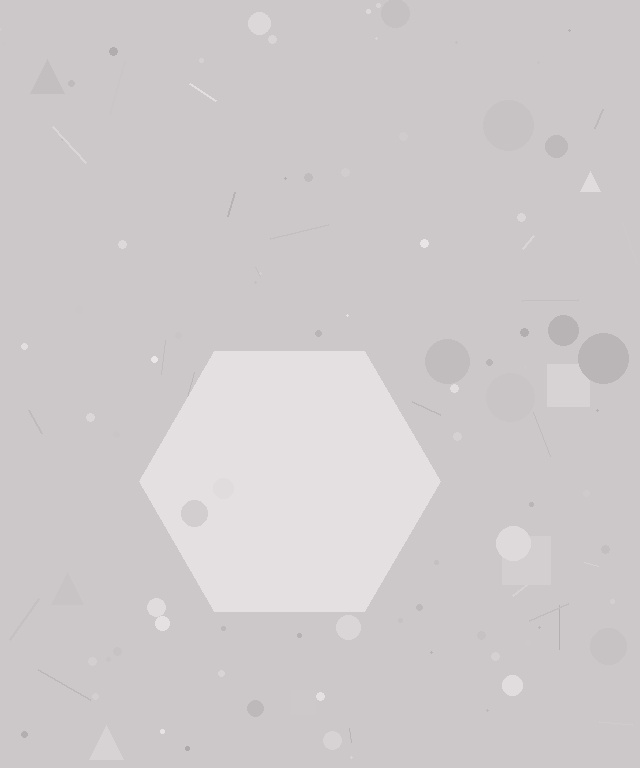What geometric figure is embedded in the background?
A hexagon is embedded in the background.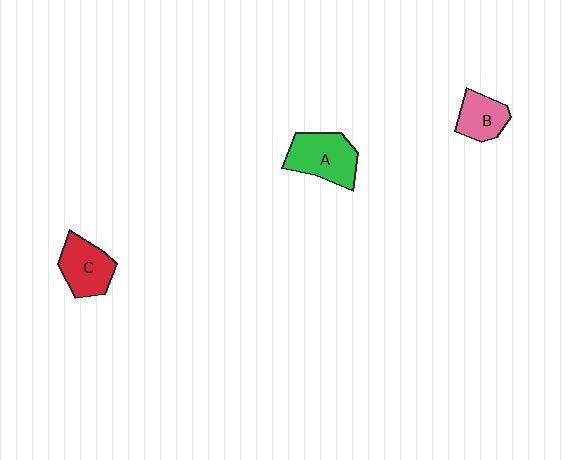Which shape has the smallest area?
Shape B (pink).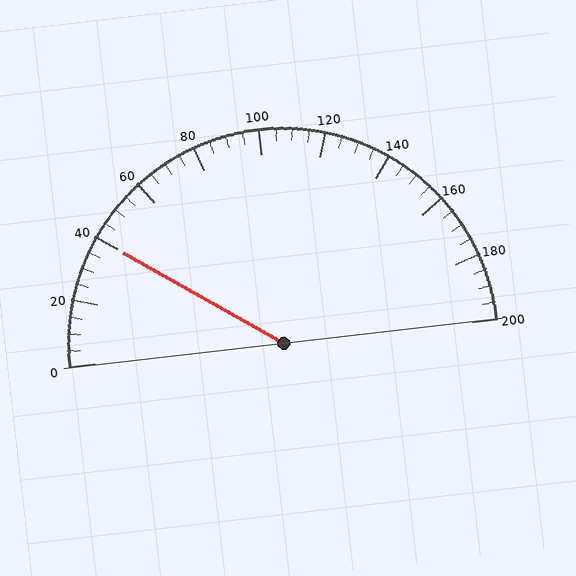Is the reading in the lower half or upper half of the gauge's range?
The reading is in the lower half of the range (0 to 200).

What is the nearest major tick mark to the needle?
The nearest major tick mark is 40.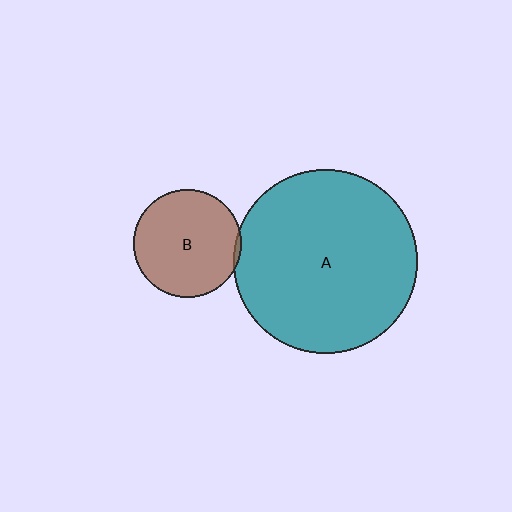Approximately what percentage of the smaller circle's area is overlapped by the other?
Approximately 5%.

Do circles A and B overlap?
Yes.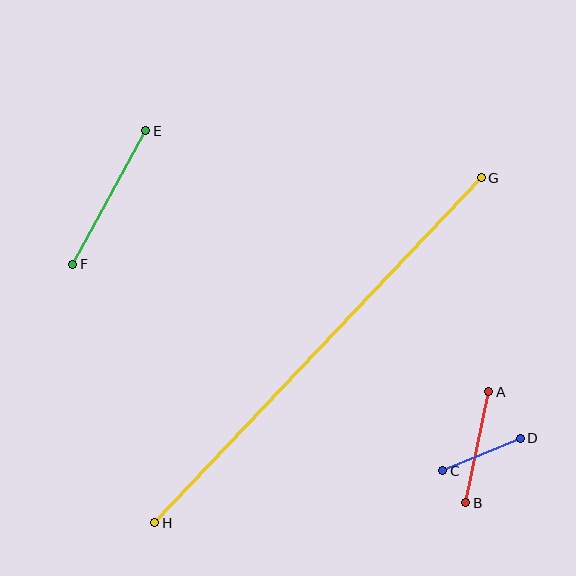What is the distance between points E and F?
The distance is approximately 152 pixels.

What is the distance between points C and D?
The distance is approximately 84 pixels.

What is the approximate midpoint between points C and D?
The midpoint is at approximately (482, 454) pixels.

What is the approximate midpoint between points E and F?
The midpoint is at approximately (109, 197) pixels.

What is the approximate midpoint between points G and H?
The midpoint is at approximately (318, 350) pixels.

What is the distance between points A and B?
The distance is approximately 113 pixels.